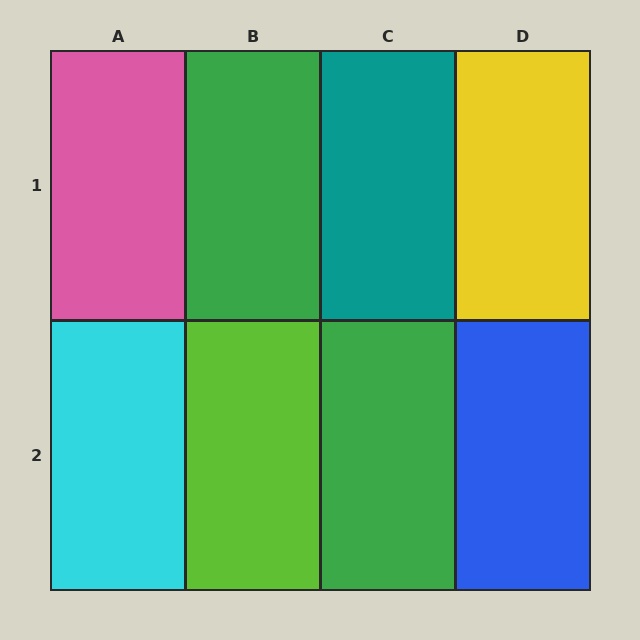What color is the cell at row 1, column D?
Yellow.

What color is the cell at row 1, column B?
Green.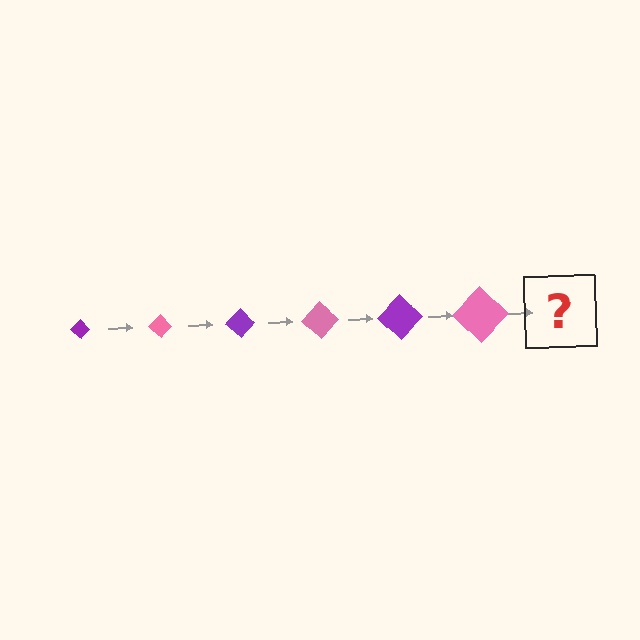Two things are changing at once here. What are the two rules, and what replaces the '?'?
The two rules are that the diamond grows larger each step and the color cycles through purple and pink. The '?' should be a purple diamond, larger than the previous one.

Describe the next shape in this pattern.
It should be a purple diamond, larger than the previous one.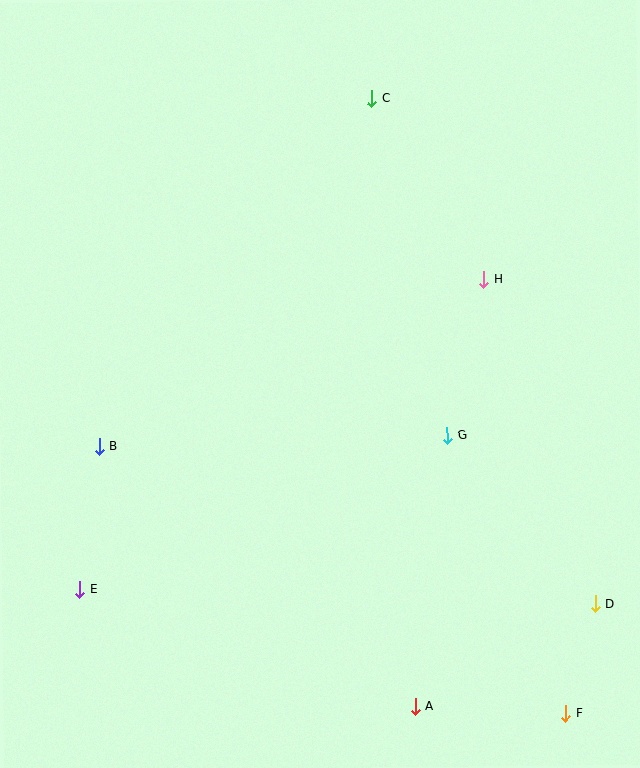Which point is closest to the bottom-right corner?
Point F is closest to the bottom-right corner.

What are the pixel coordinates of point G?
Point G is at (447, 435).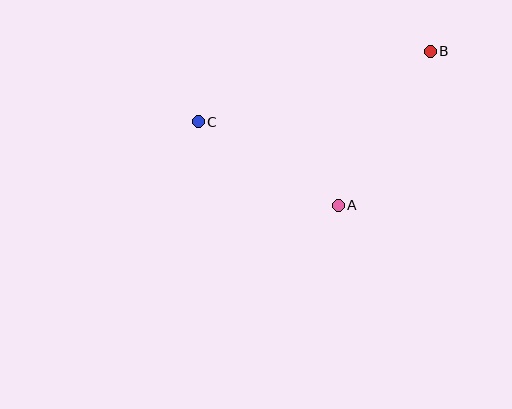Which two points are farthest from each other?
Points B and C are farthest from each other.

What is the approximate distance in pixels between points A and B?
The distance between A and B is approximately 179 pixels.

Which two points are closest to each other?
Points A and C are closest to each other.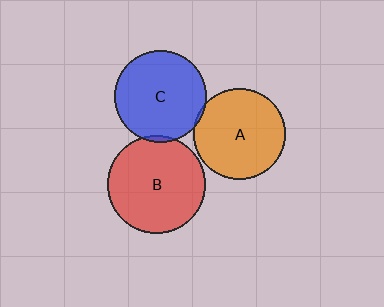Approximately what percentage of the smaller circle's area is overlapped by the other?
Approximately 5%.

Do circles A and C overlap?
Yes.